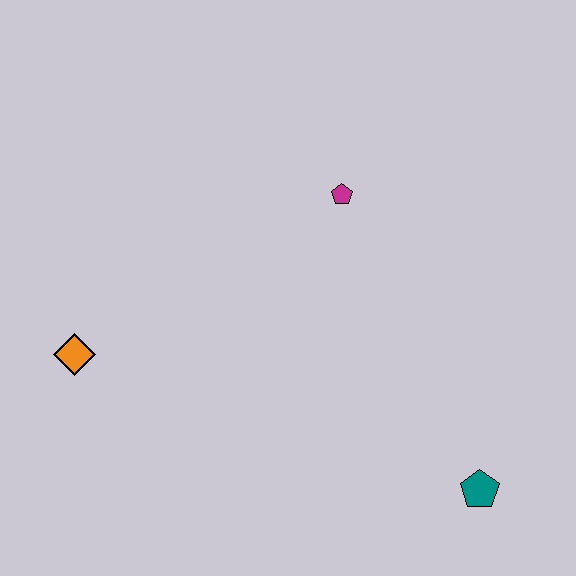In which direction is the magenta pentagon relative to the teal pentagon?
The magenta pentagon is above the teal pentagon.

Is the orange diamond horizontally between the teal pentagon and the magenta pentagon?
No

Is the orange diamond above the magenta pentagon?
No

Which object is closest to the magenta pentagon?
The orange diamond is closest to the magenta pentagon.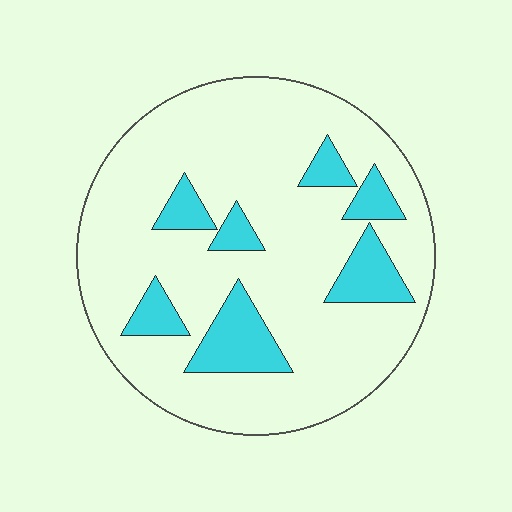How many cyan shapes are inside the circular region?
7.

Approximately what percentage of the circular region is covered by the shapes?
Approximately 20%.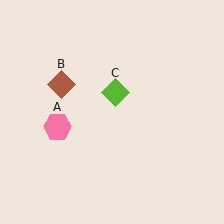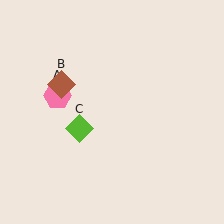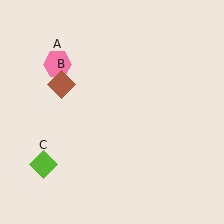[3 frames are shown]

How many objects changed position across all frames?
2 objects changed position: pink hexagon (object A), lime diamond (object C).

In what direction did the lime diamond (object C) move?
The lime diamond (object C) moved down and to the left.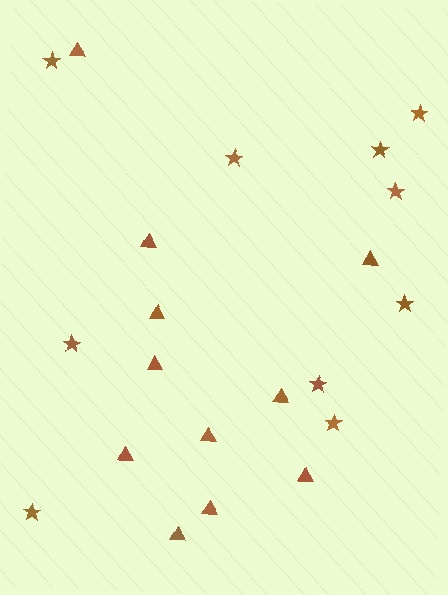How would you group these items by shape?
There are 2 groups: one group of triangles (11) and one group of stars (10).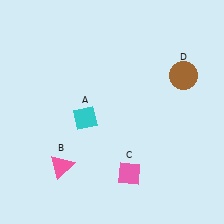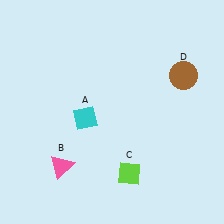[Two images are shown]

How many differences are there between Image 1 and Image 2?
There is 1 difference between the two images.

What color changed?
The diamond (C) changed from pink in Image 1 to lime in Image 2.